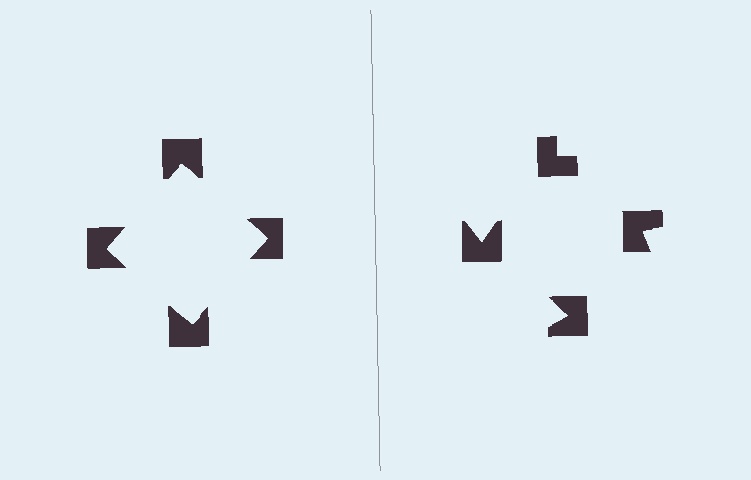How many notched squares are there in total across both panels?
8 — 4 on each side.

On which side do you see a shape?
An illusory square appears on the left side. On the right side the wedge cuts are rotated, so no coherent shape forms.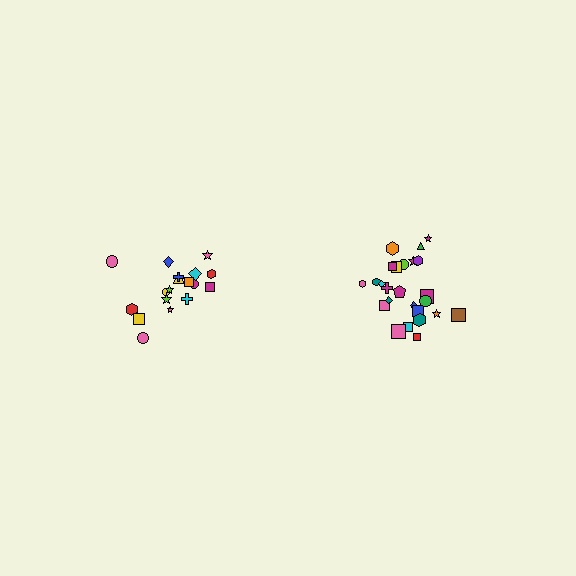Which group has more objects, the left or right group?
The right group.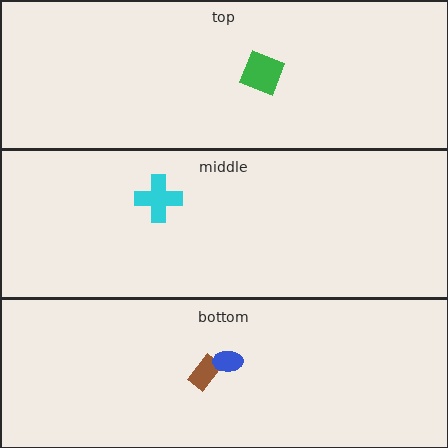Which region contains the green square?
The top region.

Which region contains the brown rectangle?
The bottom region.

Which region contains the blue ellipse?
The bottom region.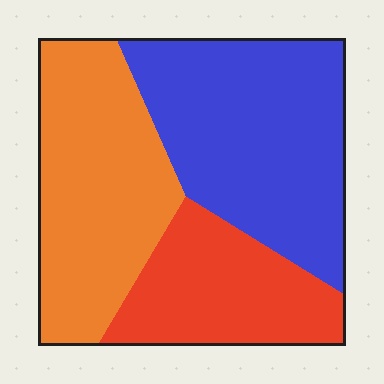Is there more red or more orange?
Orange.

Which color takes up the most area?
Blue, at roughly 40%.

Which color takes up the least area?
Red, at roughly 25%.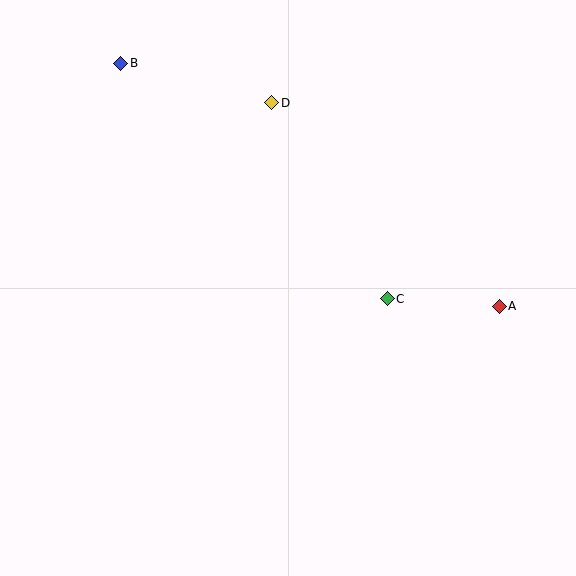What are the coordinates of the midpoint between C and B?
The midpoint between C and B is at (254, 181).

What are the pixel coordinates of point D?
Point D is at (272, 103).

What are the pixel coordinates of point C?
Point C is at (387, 299).